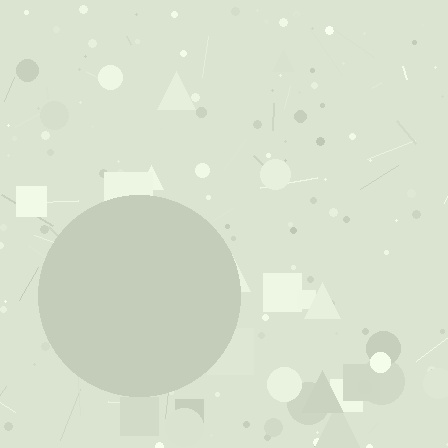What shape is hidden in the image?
A circle is hidden in the image.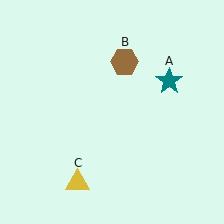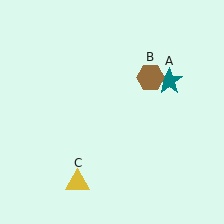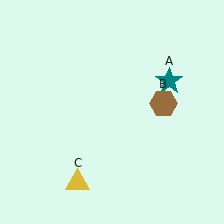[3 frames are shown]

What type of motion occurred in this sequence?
The brown hexagon (object B) rotated clockwise around the center of the scene.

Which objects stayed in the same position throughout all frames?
Teal star (object A) and yellow triangle (object C) remained stationary.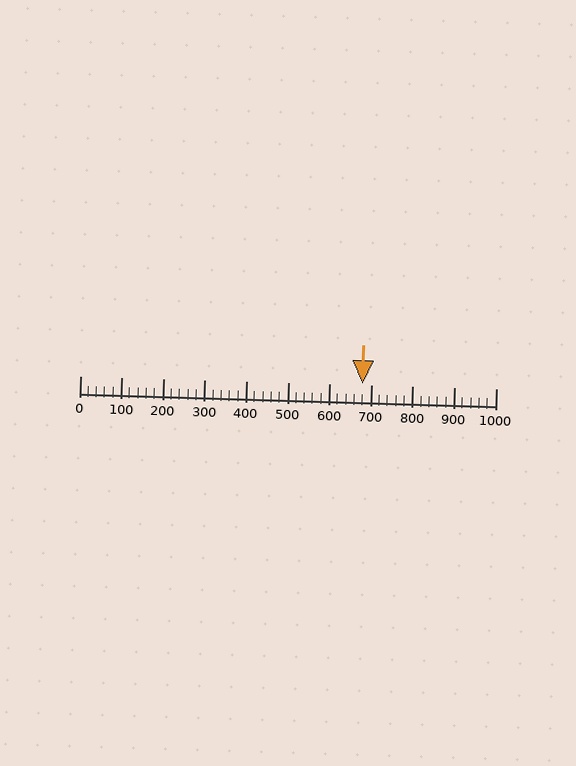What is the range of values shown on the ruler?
The ruler shows values from 0 to 1000.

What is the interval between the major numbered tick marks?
The major tick marks are spaced 100 units apart.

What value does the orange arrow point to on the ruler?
The orange arrow points to approximately 680.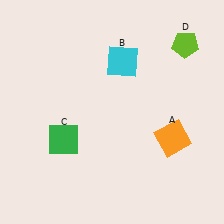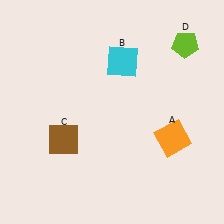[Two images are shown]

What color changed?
The square (C) changed from green in Image 1 to brown in Image 2.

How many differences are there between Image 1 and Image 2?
There is 1 difference between the two images.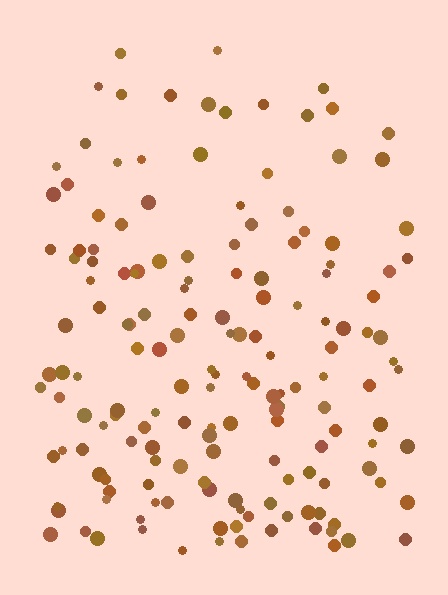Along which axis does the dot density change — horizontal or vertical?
Vertical.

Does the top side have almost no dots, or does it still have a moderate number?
Still a moderate number, just noticeably fewer than the bottom.